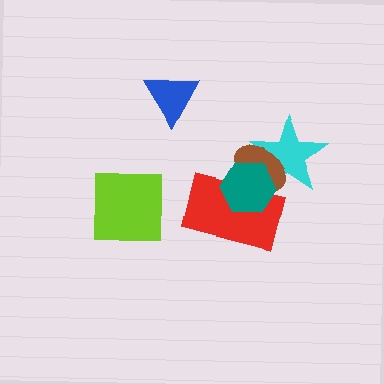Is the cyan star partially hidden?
Yes, it is partially covered by another shape.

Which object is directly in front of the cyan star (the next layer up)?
The brown ellipse is directly in front of the cyan star.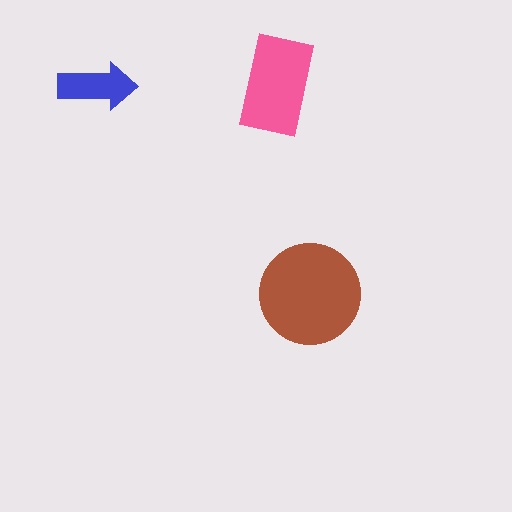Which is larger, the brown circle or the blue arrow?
The brown circle.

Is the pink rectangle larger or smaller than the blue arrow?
Larger.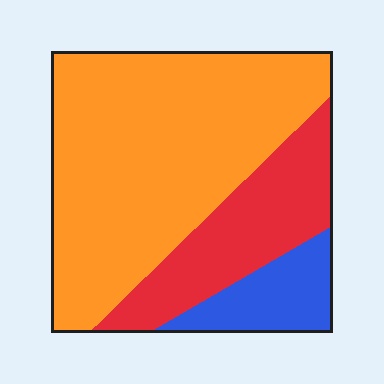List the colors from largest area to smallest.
From largest to smallest: orange, red, blue.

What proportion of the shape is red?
Red covers 24% of the shape.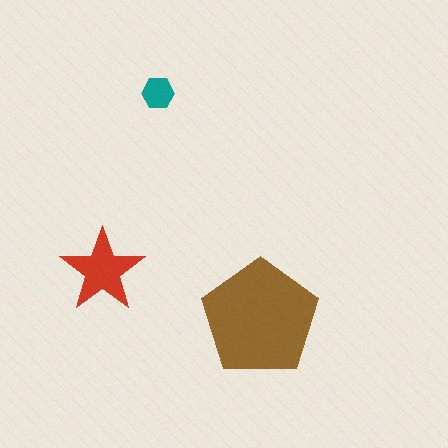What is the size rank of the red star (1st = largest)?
2nd.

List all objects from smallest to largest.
The teal hexagon, the red star, the brown pentagon.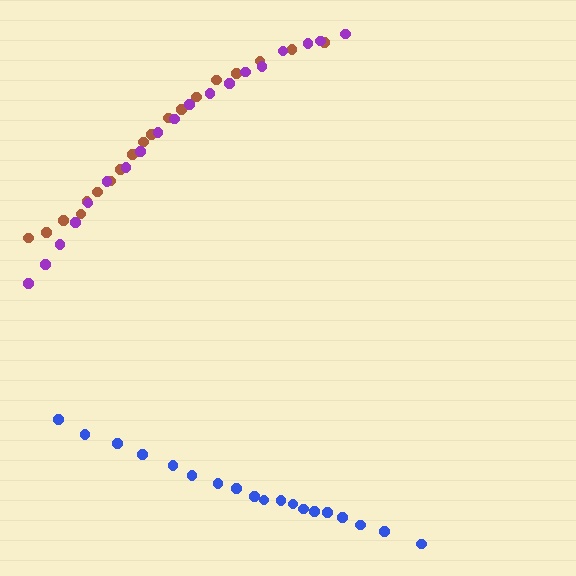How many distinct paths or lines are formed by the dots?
There are 3 distinct paths.